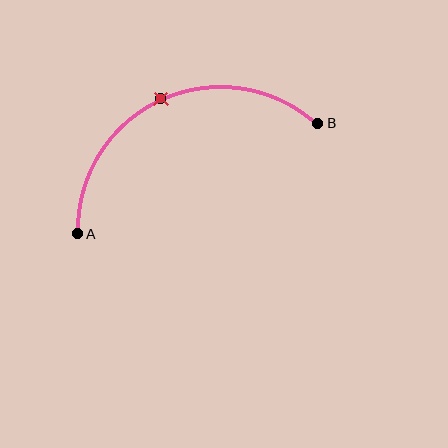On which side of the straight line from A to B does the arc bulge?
The arc bulges above the straight line connecting A and B.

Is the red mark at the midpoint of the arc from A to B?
Yes. The red mark lies on the arc at equal arc-length from both A and B — it is the arc midpoint.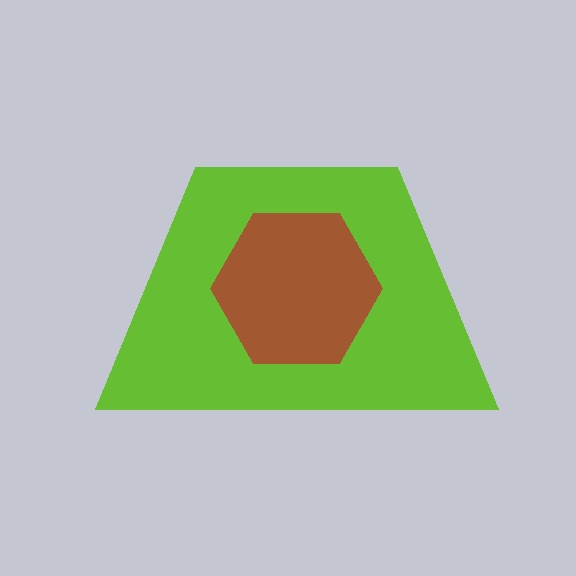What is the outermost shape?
The lime trapezoid.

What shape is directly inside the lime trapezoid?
The brown hexagon.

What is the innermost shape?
The brown hexagon.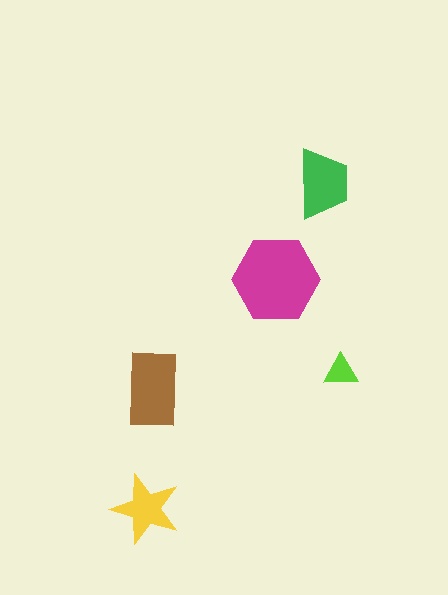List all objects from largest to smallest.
The magenta hexagon, the brown rectangle, the green trapezoid, the yellow star, the lime triangle.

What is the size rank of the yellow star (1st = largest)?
4th.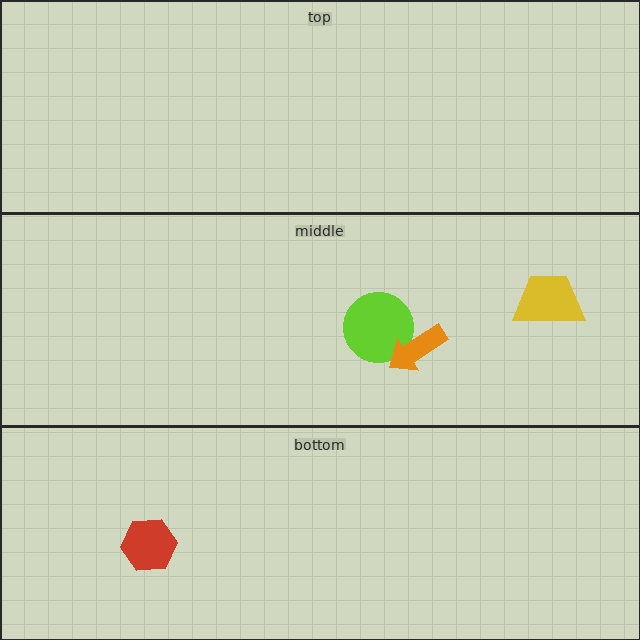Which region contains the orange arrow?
The middle region.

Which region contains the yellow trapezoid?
The middle region.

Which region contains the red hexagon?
The bottom region.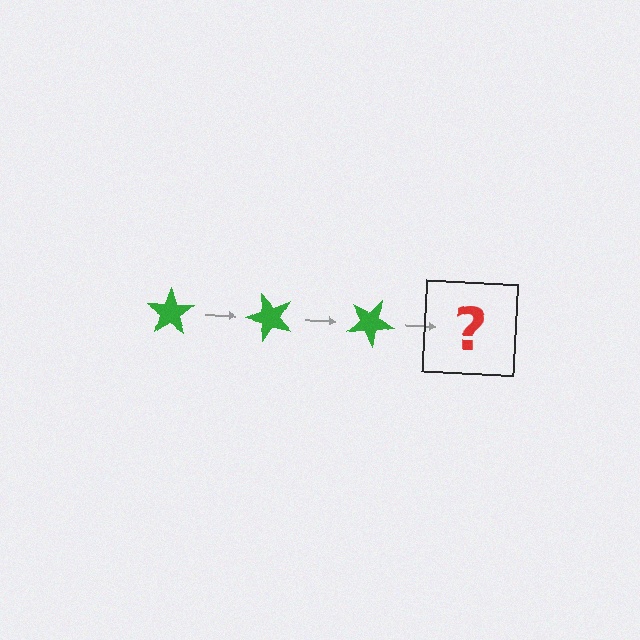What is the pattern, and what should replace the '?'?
The pattern is that the star rotates 50 degrees each step. The '?' should be a green star rotated 150 degrees.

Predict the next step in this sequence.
The next step is a green star rotated 150 degrees.